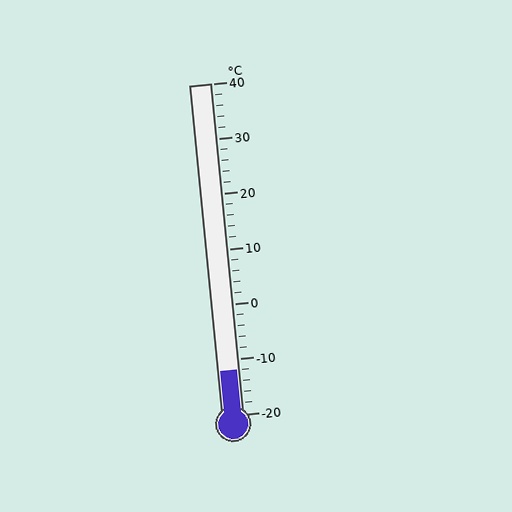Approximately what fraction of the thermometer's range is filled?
The thermometer is filled to approximately 15% of its range.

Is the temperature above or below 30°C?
The temperature is below 30°C.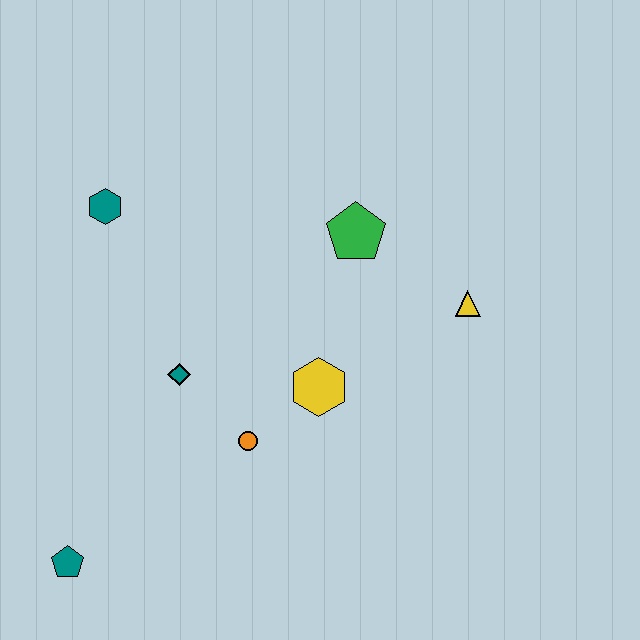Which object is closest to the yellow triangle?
The green pentagon is closest to the yellow triangle.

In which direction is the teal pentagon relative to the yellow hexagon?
The teal pentagon is to the left of the yellow hexagon.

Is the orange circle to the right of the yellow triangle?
No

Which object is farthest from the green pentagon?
The teal pentagon is farthest from the green pentagon.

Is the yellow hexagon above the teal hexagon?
No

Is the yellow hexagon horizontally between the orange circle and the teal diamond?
No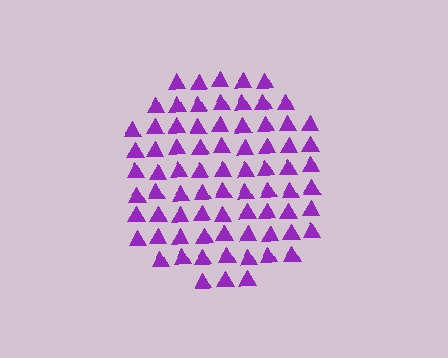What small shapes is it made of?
It is made of small triangles.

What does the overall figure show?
The overall figure shows a circle.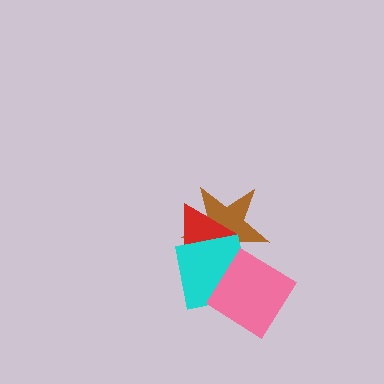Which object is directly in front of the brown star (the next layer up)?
The red triangle is directly in front of the brown star.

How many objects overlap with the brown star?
3 objects overlap with the brown star.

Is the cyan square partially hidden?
Yes, it is partially covered by another shape.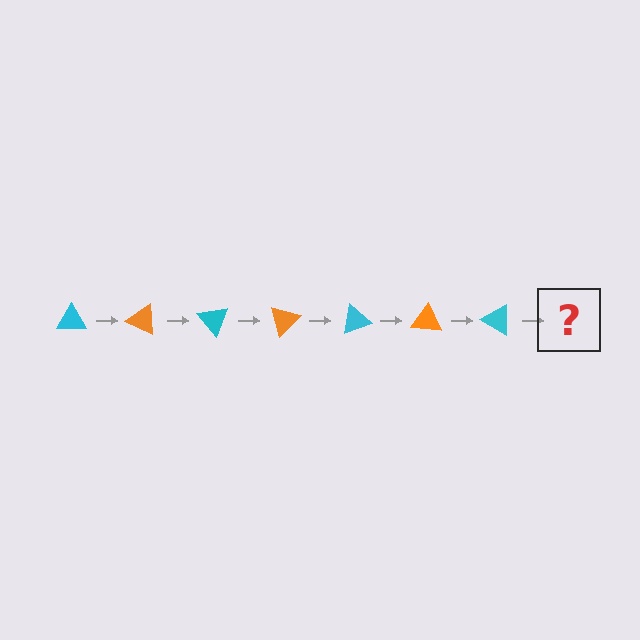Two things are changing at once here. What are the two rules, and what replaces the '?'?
The two rules are that it rotates 25 degrees each step and the color cycles through cyan and orange. The '?' should be an orange triangle, rotated 175 degrees from the start.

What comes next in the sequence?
The next element should be an orange triangle, rotated 175 degrees from the start.